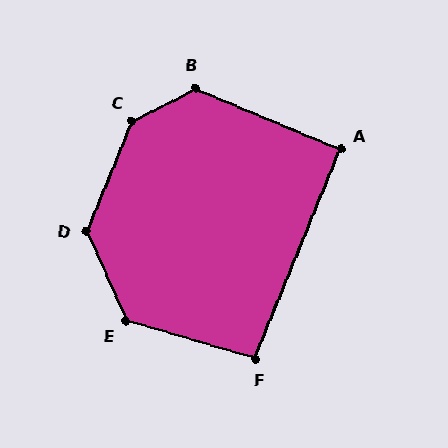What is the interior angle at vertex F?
Approximately 96 degrees (obtuse).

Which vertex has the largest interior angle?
C, at approximately 139 degrees.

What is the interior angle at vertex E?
Approximately 130 degrees (obtuse).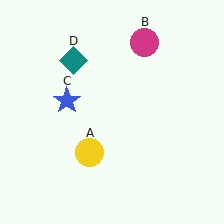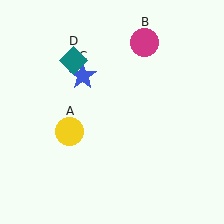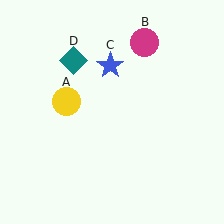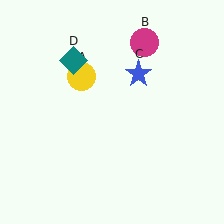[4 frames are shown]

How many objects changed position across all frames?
2 objects changed position: yellow circle (object A), blue star (object C).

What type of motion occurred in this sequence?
The yellow circle (object A), blue star (object C) rotated clockwise around the center of the scene.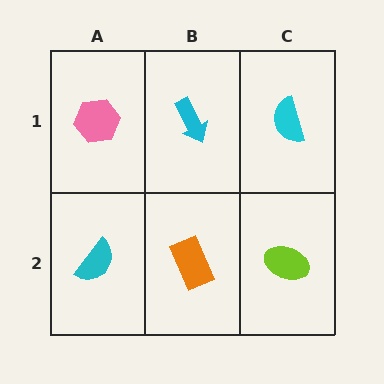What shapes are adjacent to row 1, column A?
A cyan semicircle (row 2, column A), a cyan arrow (row 1, column B).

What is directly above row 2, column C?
A cyan semicircle.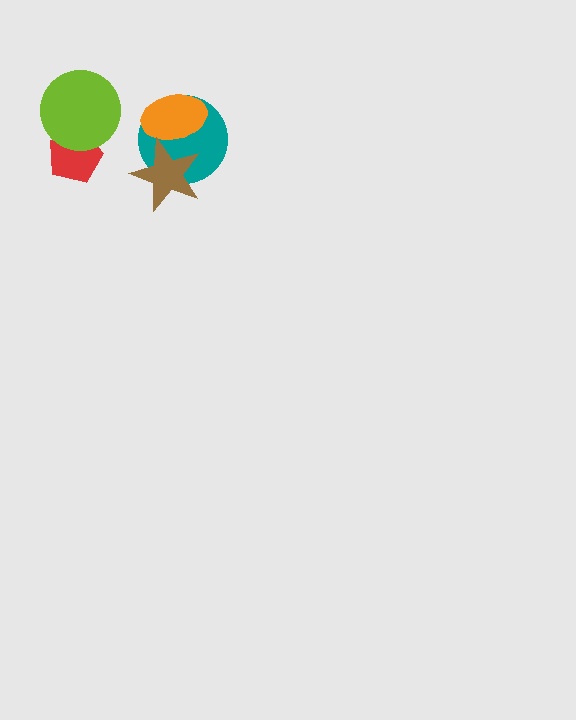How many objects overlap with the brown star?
2 objects overlap with the brown star.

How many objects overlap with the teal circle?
2 objects overlap with the teal circle.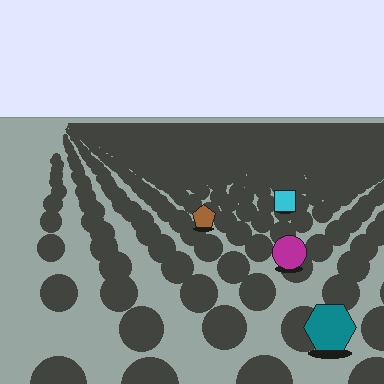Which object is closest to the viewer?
The teal hexagon is closest. The texture marks near it are larger and more spread out.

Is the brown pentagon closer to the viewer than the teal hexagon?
No. The teal hexagon is closer — you can tell from the texture gradient: the ground texture is coarser near it.